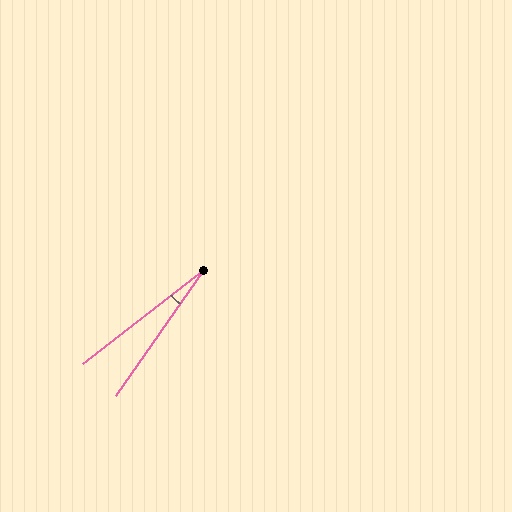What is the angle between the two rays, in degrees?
Approximately 17 degrees.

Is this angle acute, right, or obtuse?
It is acute.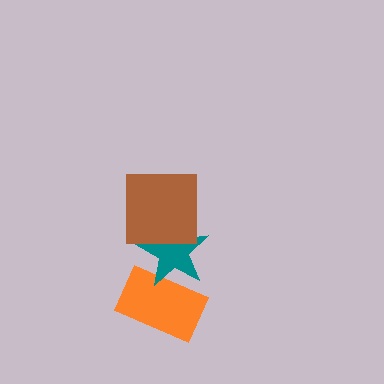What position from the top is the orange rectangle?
The orange rectangle is 3rd from the top.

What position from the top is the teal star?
The teal star is 2nd from the top.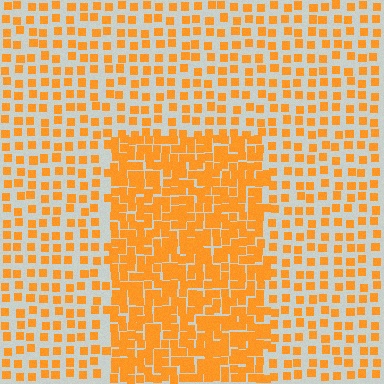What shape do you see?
I see a rectangle.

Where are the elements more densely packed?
The elements are more densely packed inside the rectangle boundary.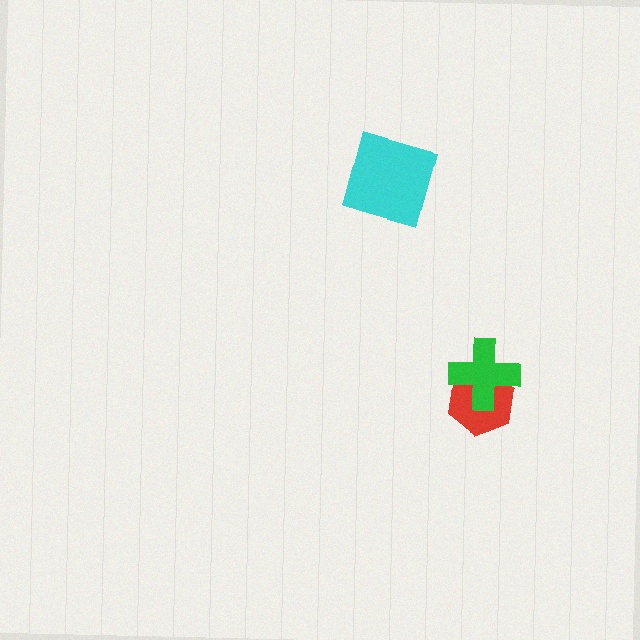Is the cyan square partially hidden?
No, no other shape covers it.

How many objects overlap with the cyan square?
0 objects overlap with the cyan square.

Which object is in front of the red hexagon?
The green cross is in front of the red hexagon.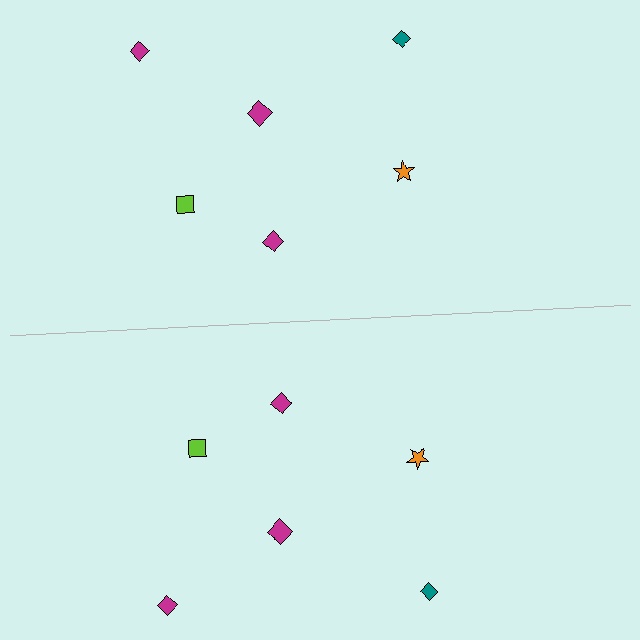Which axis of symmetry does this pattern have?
The pattern has a horizontal axis of symmetry running through the center of the image.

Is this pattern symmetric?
Yes, this pattern has bilateral (reflection) symmetry.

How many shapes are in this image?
There are 12 shapes in this image.